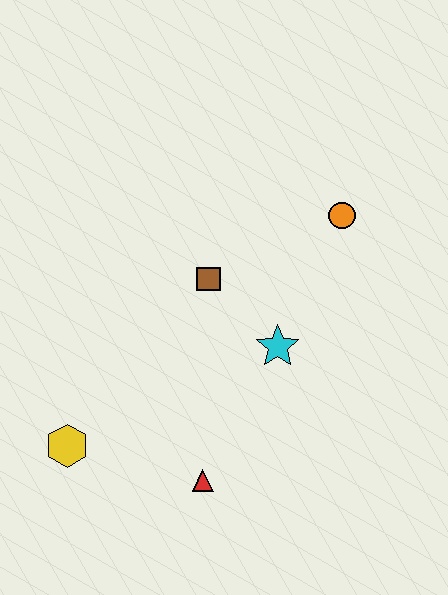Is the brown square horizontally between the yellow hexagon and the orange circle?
Yes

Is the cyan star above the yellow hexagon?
Yes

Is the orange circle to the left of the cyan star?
No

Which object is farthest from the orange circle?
The yellow hexagon is farthest from the orange circle.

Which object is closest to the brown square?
The cyan star is closest to the brown square.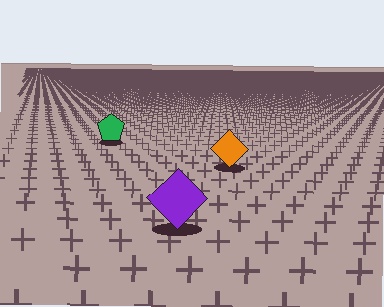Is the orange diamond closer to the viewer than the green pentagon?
Yes. The orange diamond is closer — you can tell from the texture gradient: the ground texture is coarser near it.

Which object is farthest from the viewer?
The green pentagon is farthest from the viewer. It appears smaller and the ground texture around it is denser.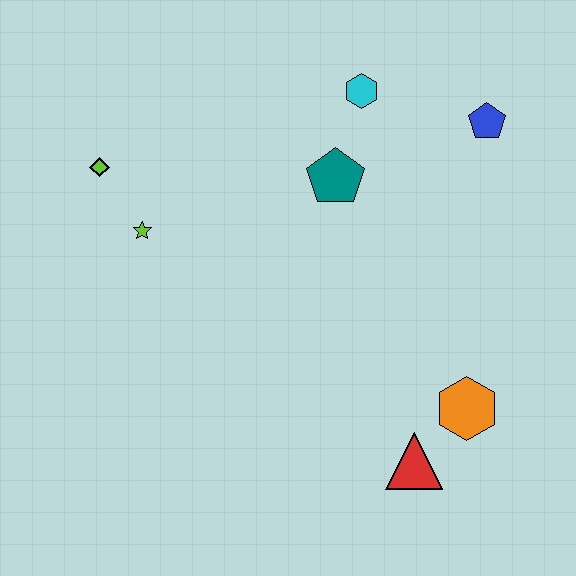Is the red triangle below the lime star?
Yes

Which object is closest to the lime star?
The lime diamond is closest to the lime star.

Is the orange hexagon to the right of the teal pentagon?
Yes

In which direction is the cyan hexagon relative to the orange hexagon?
The cyan hexagon is above the orange hexagon.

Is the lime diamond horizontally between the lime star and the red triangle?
No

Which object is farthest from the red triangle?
The lime diamond is farthest from the red triangle.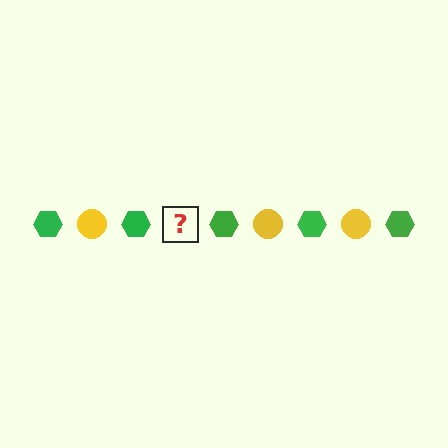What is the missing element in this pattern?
The missing element is a yellow circle.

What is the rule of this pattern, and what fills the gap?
The rule is that the pattern alternates between green hexagon and yellow circle. The gap should be filled with a yellow circle.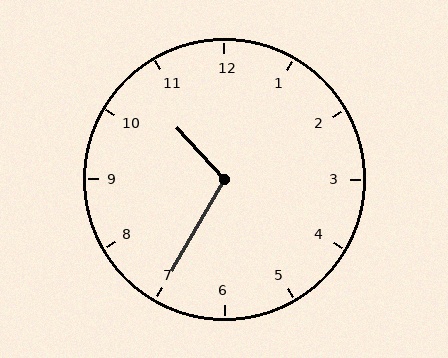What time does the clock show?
10:35.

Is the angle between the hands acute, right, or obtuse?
It is obtuse.